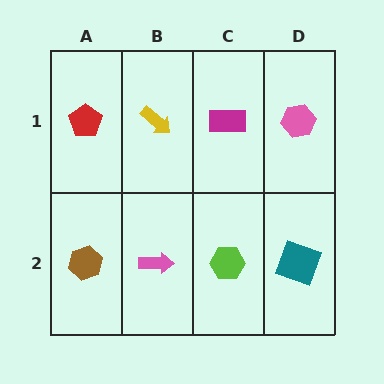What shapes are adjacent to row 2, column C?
A magenta rectangle (row 1, column C), a pink arrow (row 2, column B), a teal square (row 2, column D).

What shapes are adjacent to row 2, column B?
A yellow arrow (row 1, column B), a brown hexagon (row 2, column A), a lime hexagon (row 2, column C).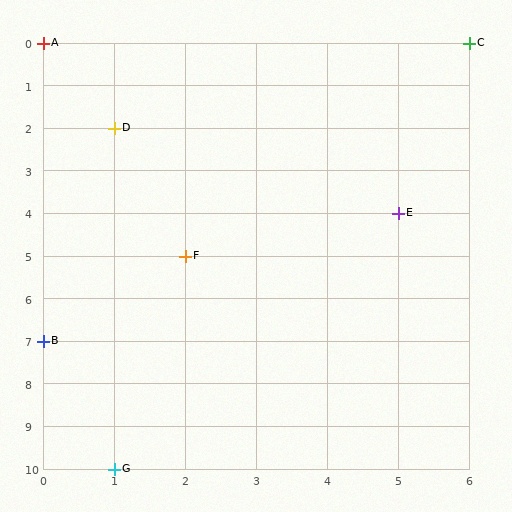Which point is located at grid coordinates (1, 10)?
Point G is at (1, 10).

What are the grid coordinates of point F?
Point F is at grid coordinates (2, 5).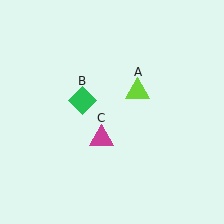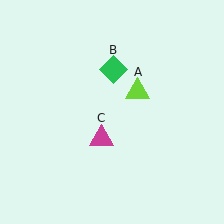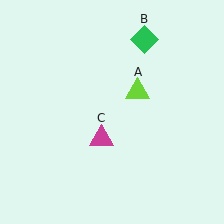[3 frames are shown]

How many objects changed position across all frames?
1 object changed position: green diamond (object B).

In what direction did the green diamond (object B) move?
The green diamond (object B) moved up and to the right.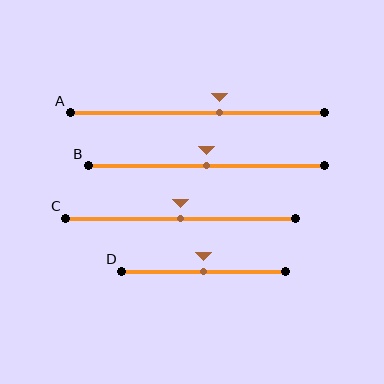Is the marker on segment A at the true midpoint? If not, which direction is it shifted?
No, the marker on segment A is shifted to the right by about 9% of the segment length.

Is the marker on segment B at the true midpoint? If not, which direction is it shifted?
Yes, the marker on segment B is at the true midpoint.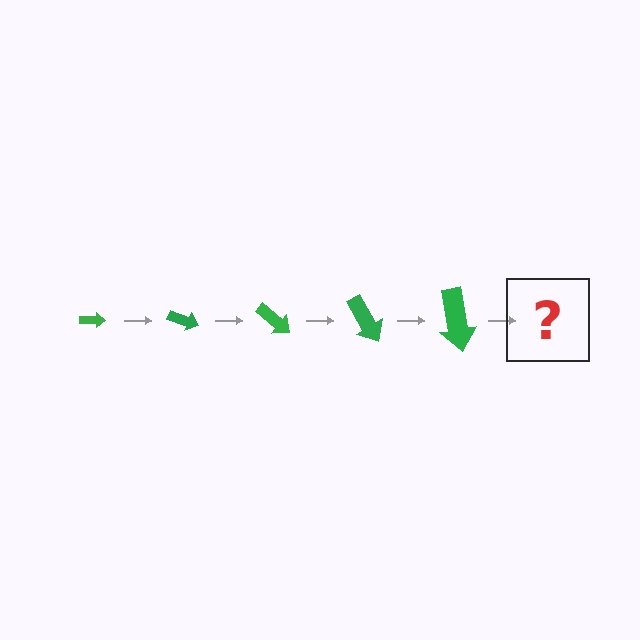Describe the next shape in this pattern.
It should be an arrow, larger than the previous one and rotated 100 degrees from the start.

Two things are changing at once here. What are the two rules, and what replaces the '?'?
The two rules are that the arrow grows larger each step and it rotates 20 degrees each step. The '?' should be an arrow, larger than the previous one and rotated 100 degrees from the start.